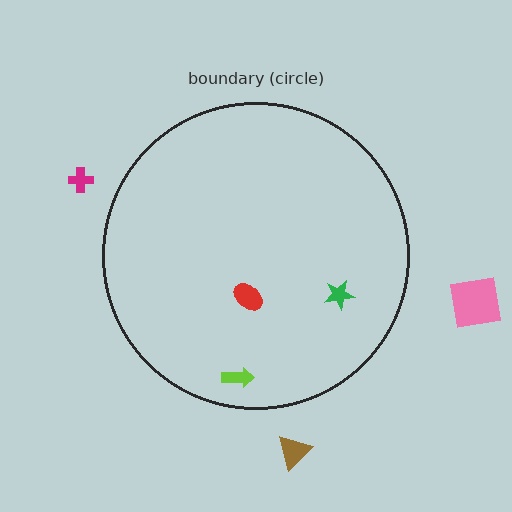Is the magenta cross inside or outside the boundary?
Outside.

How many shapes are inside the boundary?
3 inside, 3 outside.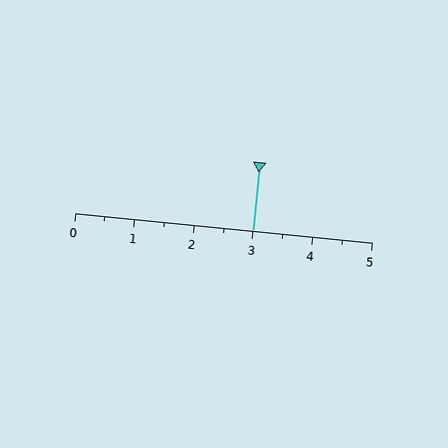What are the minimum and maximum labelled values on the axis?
The axis runs from 0 to 5.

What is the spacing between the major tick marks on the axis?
The major ticks are spaced 1 apart.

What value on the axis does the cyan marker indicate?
The marker indicates approximately 3.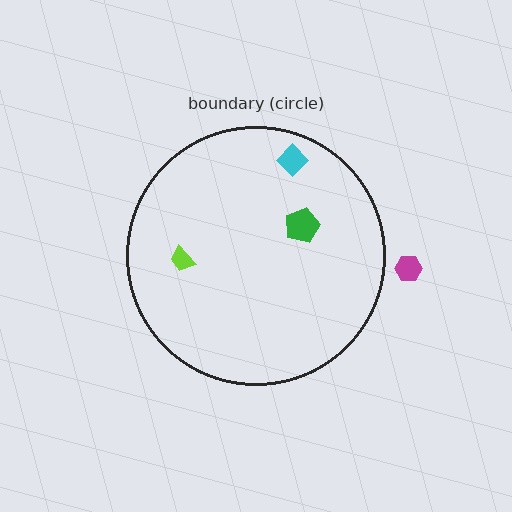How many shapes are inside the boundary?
3 inside, 1 outside.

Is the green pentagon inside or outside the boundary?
Inside.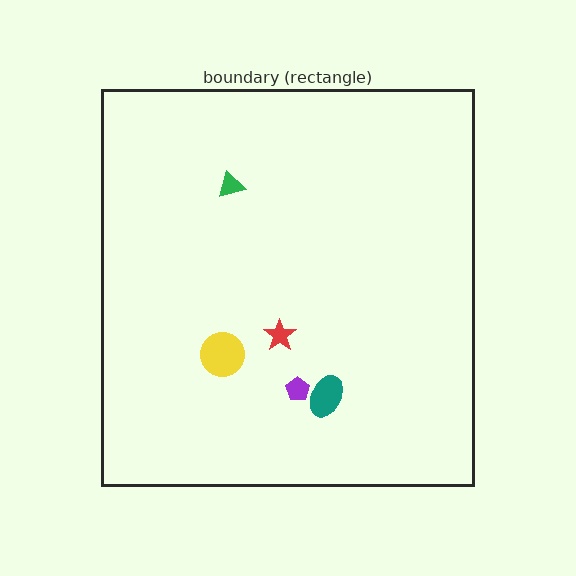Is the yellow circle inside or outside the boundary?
Inside.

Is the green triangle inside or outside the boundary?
Inside.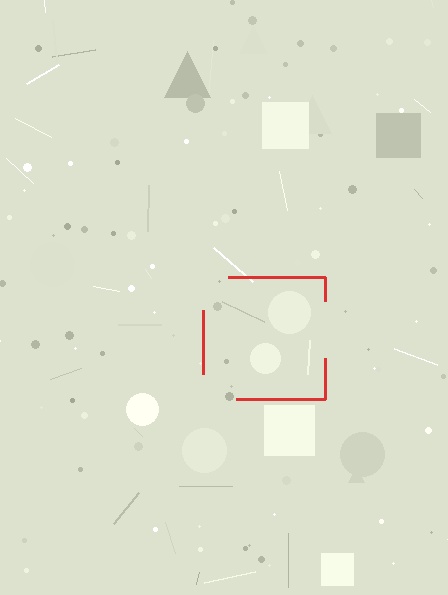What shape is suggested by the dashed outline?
The dashed outline suggests a square.